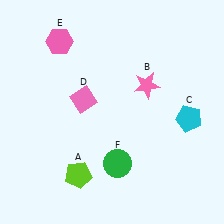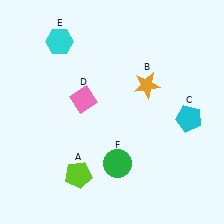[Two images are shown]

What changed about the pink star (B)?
In Image 1, B is pink. In Image 2, it changed to orange.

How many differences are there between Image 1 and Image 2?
There are 2 differences between the two images.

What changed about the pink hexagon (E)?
In Image 1, E is pink. In Image 2, it changed to cyan.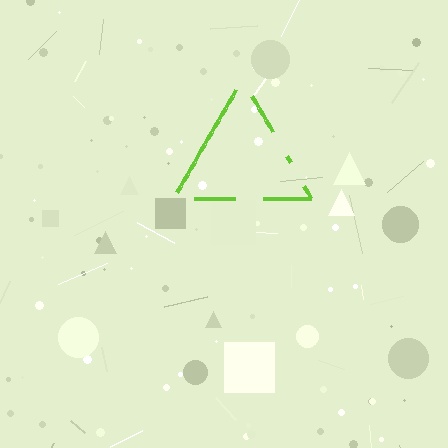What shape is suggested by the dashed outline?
The dashed outline suggests a triangle.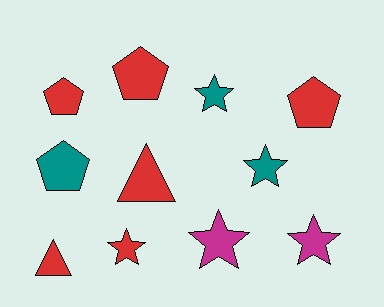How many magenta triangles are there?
There are no magenta triangles.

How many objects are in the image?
There are 11 objects.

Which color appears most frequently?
Red, with 6 objects.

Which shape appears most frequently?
Star, with 5 objects.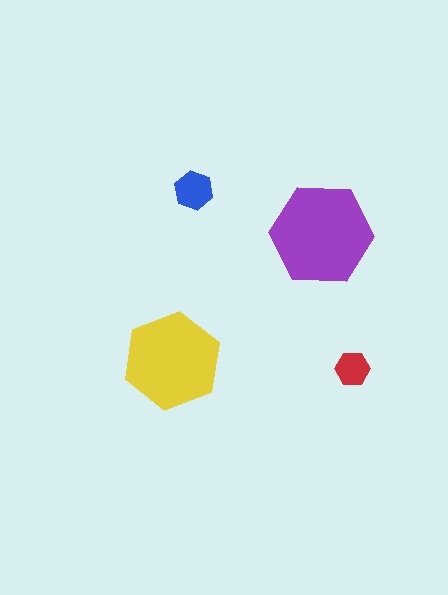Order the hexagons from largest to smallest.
the purple one, the yellow one, the blue one, the red one.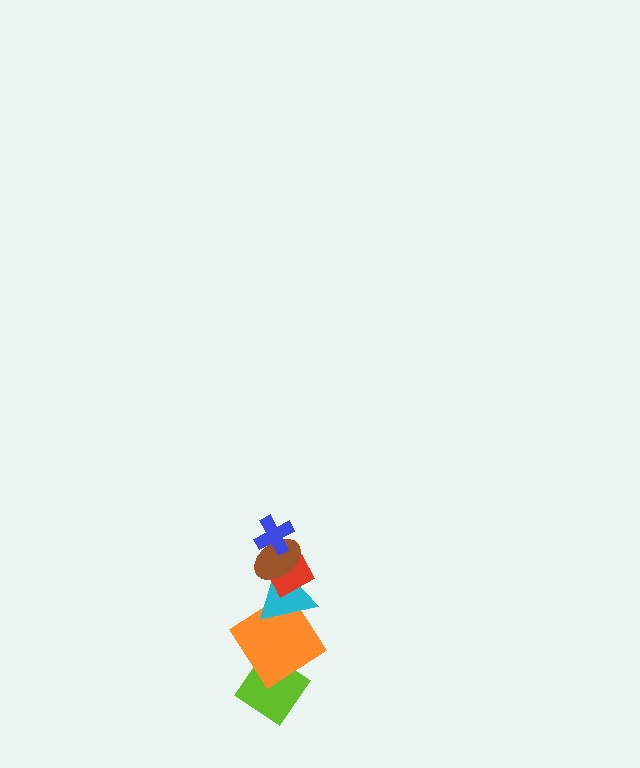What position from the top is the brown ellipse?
The brown ellipse is 2nd from the top.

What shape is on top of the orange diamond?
The cyan triangle is on top of the orange diamond.